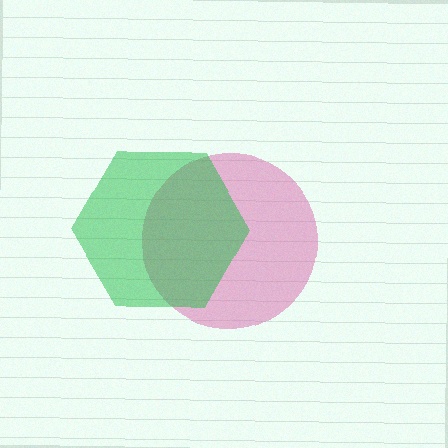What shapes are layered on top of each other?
The layered shapes are: a pink circle, a green hexagon.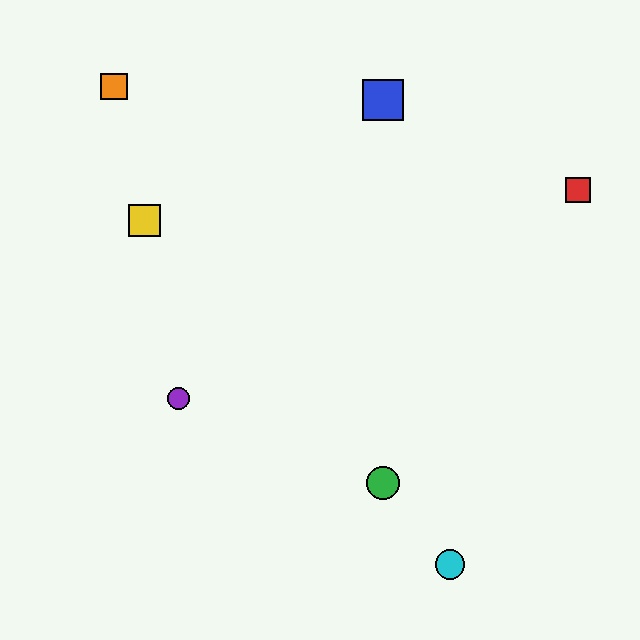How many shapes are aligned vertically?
2 shapes (the blue square, the green circle) are aligned vertically.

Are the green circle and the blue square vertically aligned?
Yes, both are at x≈383.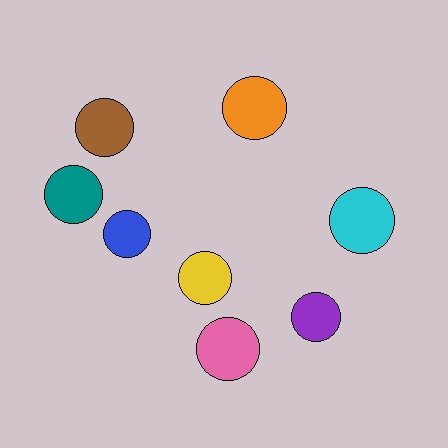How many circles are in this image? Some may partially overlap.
There are 8 circles.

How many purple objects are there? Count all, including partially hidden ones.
There is 1 purple object.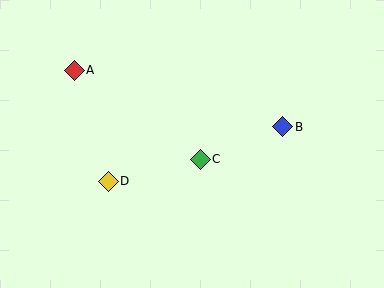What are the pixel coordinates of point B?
Point B is at (283, 127).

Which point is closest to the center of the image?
Point C at (200, 159) is closest to the center.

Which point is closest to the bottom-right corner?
Point B is closest to the bottom-right corner.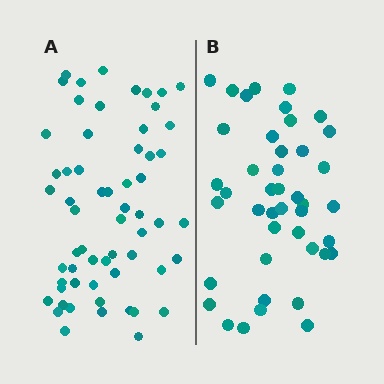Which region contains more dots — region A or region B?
Region A (the left region) has more dots.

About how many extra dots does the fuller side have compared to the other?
Region A has approximately 15 more dots than region B.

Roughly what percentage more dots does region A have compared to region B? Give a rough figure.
About 40% more.